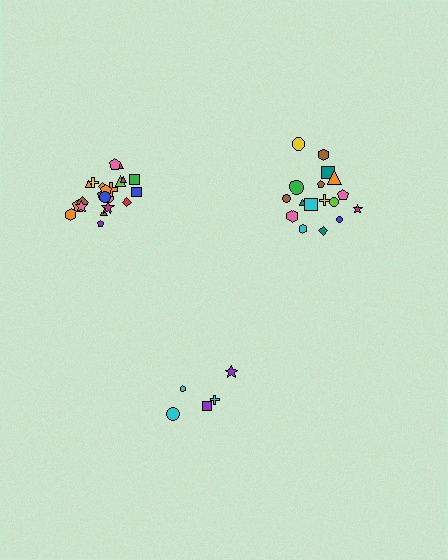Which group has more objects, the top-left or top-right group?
The top-left group.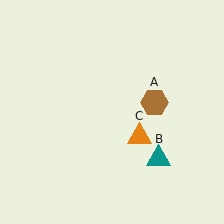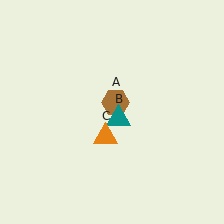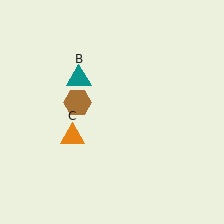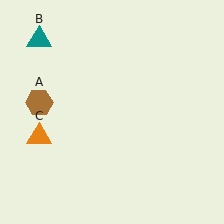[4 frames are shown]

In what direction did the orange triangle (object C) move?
The orange triangle (object C) moved left.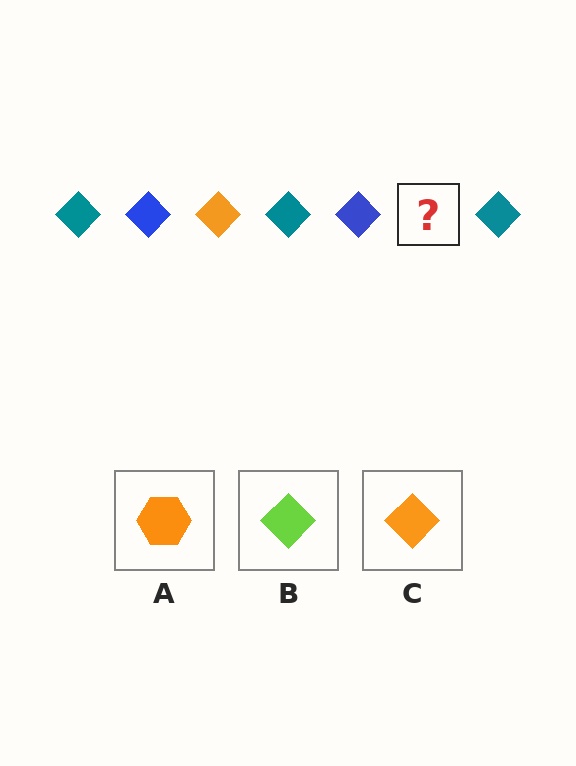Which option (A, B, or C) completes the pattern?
C.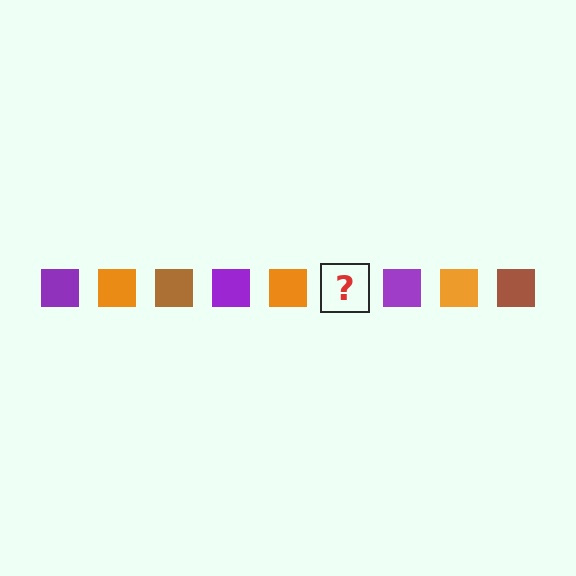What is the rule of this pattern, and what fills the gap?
The rule is that the pattern cycles through purple, orange, brown squares. The gap should be filled with a brown square.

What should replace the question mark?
The question mark should be replaced with a brown square.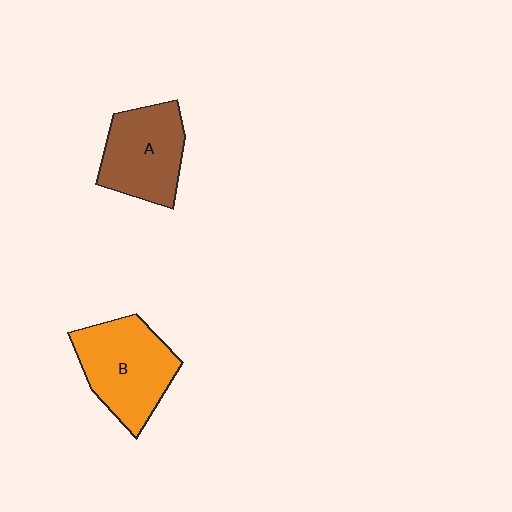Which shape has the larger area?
Shape B (orange).